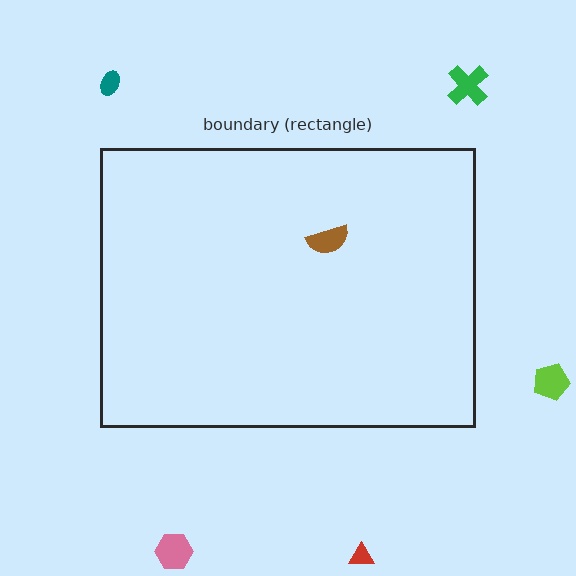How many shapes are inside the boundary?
1 inside, 5 outside.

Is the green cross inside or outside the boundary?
Outside.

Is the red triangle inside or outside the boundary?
Outside.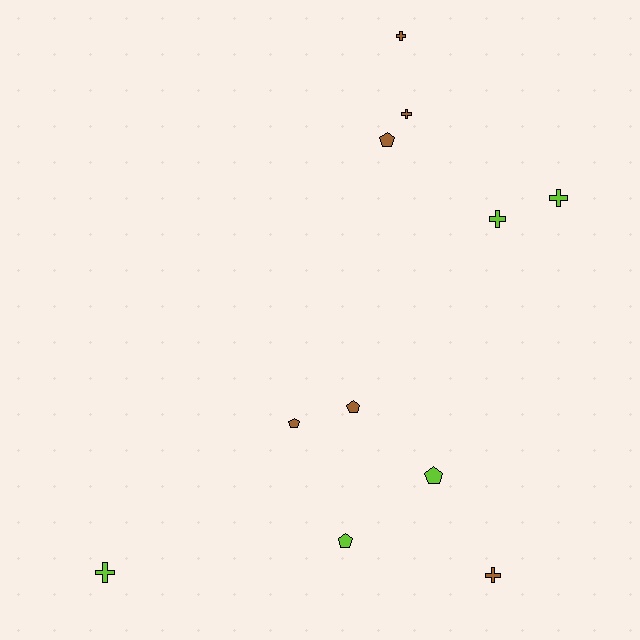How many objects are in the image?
There are 11 objects.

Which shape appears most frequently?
Cross, with 6 objects.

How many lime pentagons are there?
There are 2 lime pentagons.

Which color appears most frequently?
Brown, with 6 objects.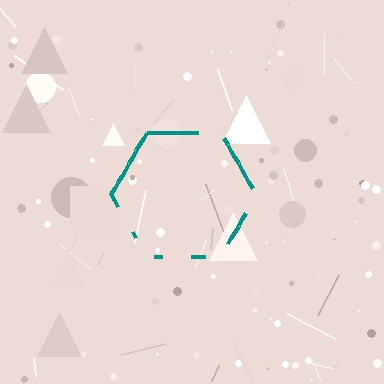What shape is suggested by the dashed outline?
The dashed outline suggests a hexagon.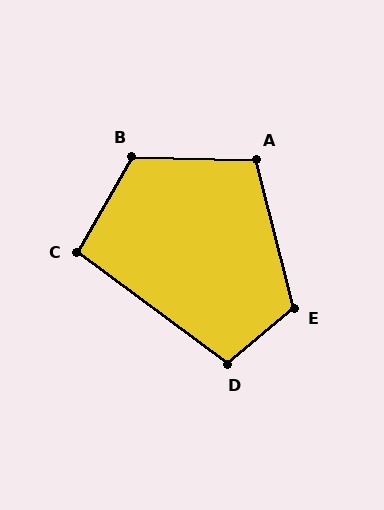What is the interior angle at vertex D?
Approximately 103 degrees (obtuse).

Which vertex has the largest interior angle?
B, at approximately 119 degrees.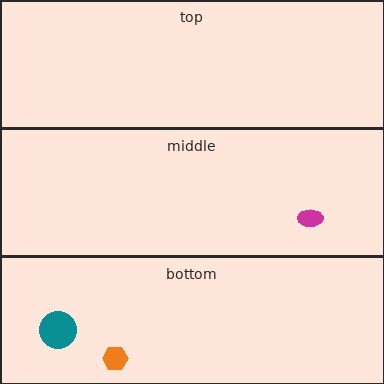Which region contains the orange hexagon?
The bottom region.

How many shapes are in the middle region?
1.